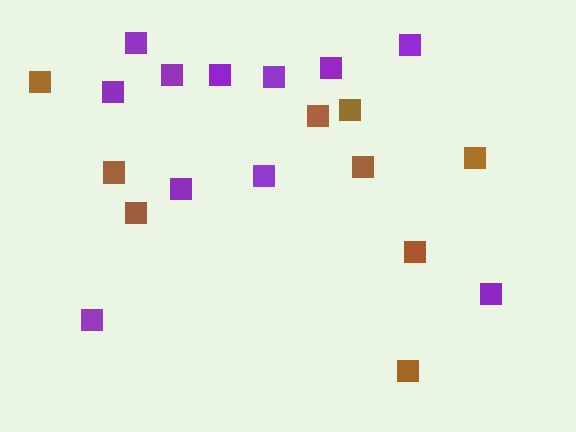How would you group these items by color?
There are 2 groups: one group of brown squares (9) and one group of purple squares (11).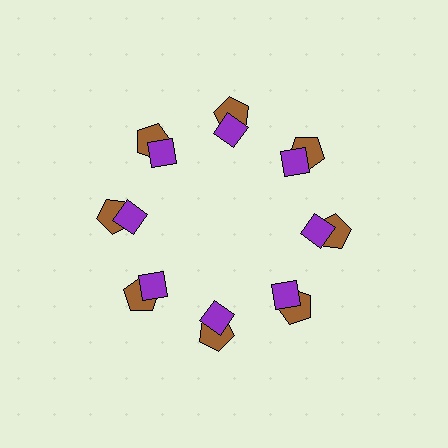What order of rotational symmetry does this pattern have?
This pattern has 8-fold rotational symmetry.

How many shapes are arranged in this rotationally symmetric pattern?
There are 16 shapes, arranged in 8 groups of 2.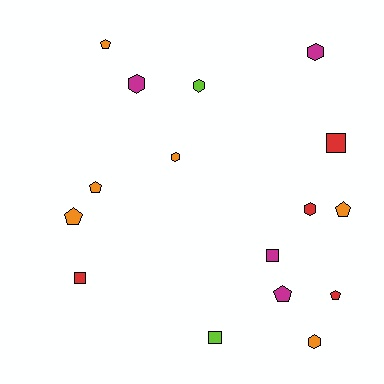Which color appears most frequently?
Orange, with 6 objects.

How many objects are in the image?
There are 16 objects.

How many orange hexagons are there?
There are 2 orange hexagons.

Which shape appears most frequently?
Hexagon, with 6 objects.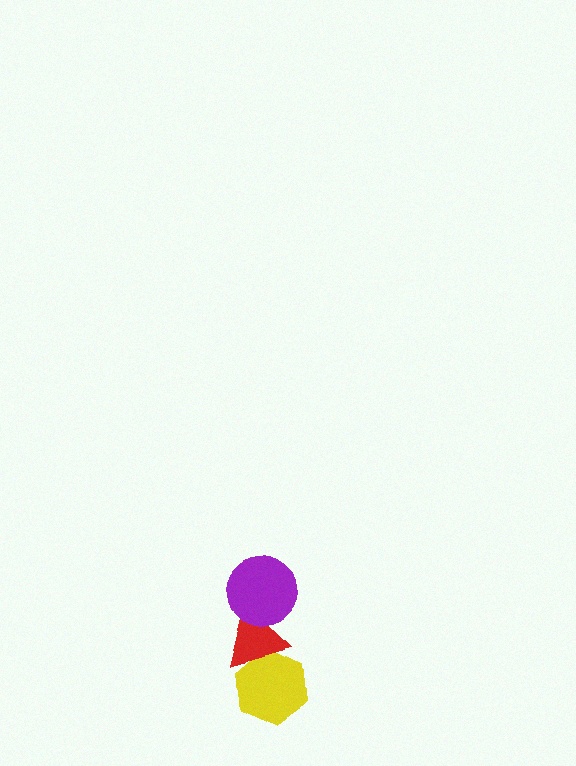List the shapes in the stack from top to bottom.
From top to bottom: the purple circle, the red triangle, the yellow hexagon.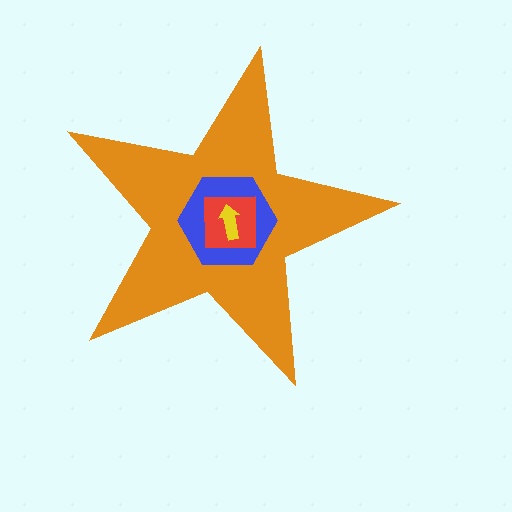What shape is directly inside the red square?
The yellow arrow.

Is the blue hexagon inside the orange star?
Yes.